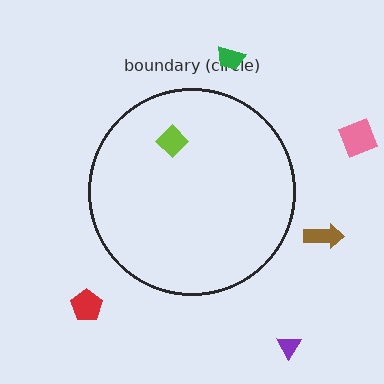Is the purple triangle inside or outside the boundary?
Outside.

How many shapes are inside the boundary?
1 inside, 5 outside.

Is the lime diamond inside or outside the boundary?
Inside.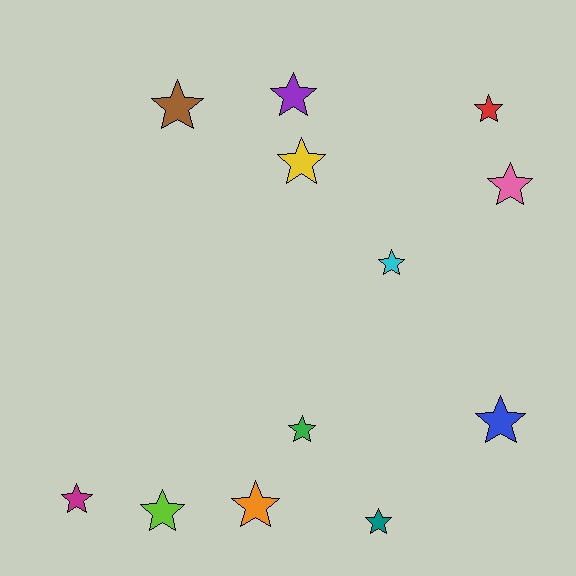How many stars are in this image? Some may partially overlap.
There are 12 stars.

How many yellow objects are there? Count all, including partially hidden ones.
There is 1 yellow object.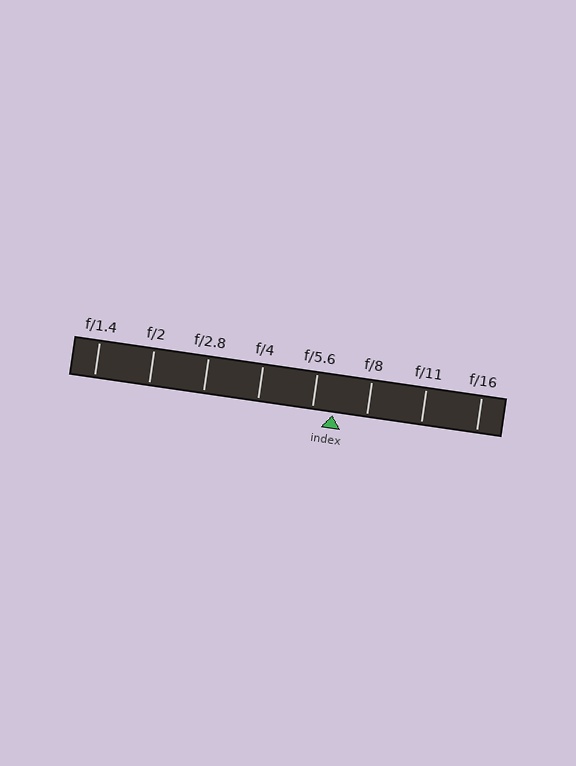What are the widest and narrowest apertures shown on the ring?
The widest aperture shown is f/1.4 and the narrowest is f/16.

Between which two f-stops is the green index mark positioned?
The index mark is between f/5.6 and f/8.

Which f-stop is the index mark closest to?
The index mark is closest to f/5.6.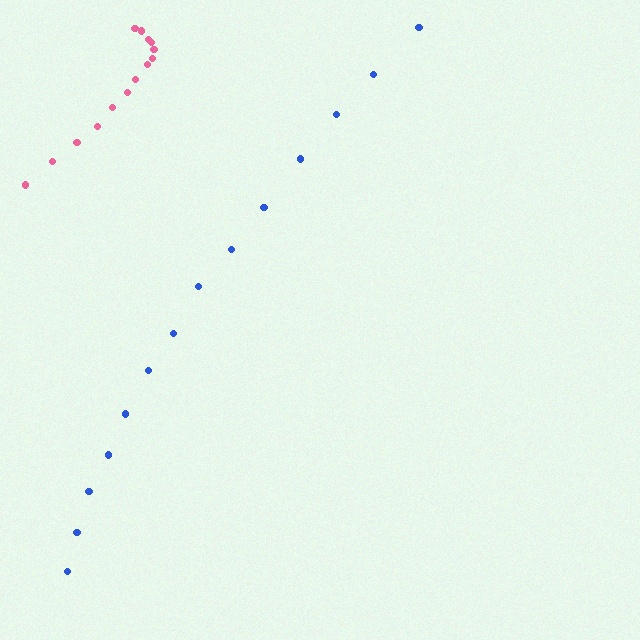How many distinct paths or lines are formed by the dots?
There are 2 distinct paths.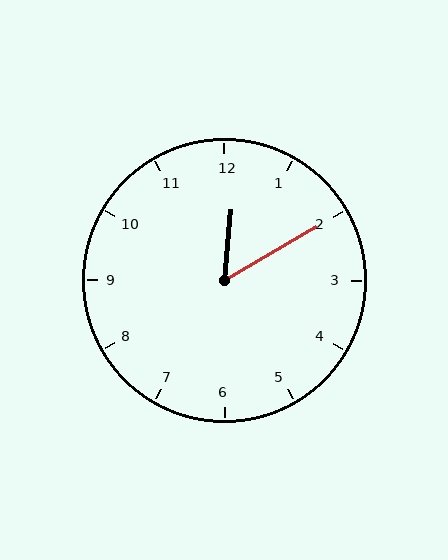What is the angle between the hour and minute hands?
Approximately 55 degrees.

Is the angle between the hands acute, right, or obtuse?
It is acute.